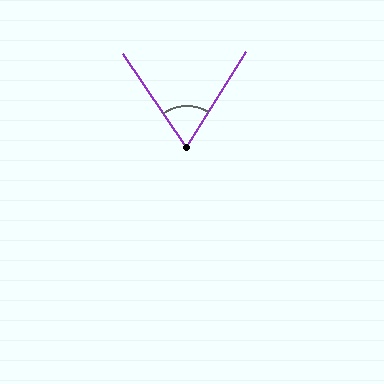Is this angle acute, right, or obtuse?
It is acute.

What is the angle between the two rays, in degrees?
Approximately 66 degrees.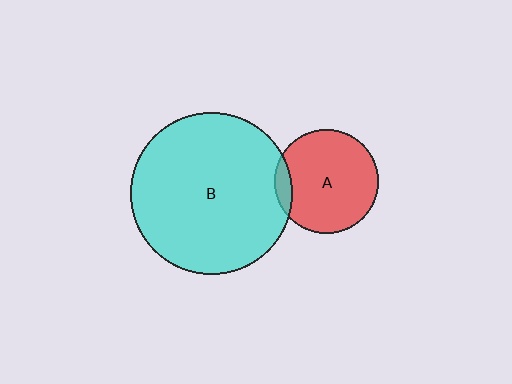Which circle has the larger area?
Circle B (cyan).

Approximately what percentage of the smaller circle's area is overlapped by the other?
Approximately 10%.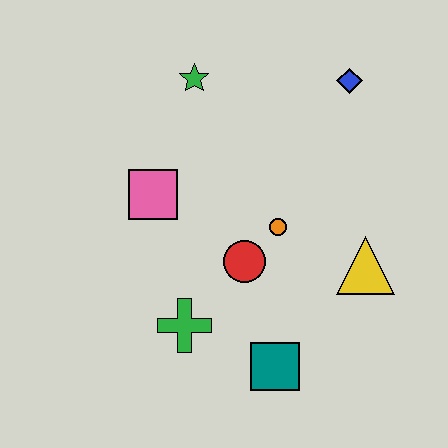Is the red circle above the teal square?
Yes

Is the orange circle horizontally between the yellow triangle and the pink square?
Yes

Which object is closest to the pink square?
The red circle is closest to the pink square.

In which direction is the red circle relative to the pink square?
The red circle is to the right of the pink square.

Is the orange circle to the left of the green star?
No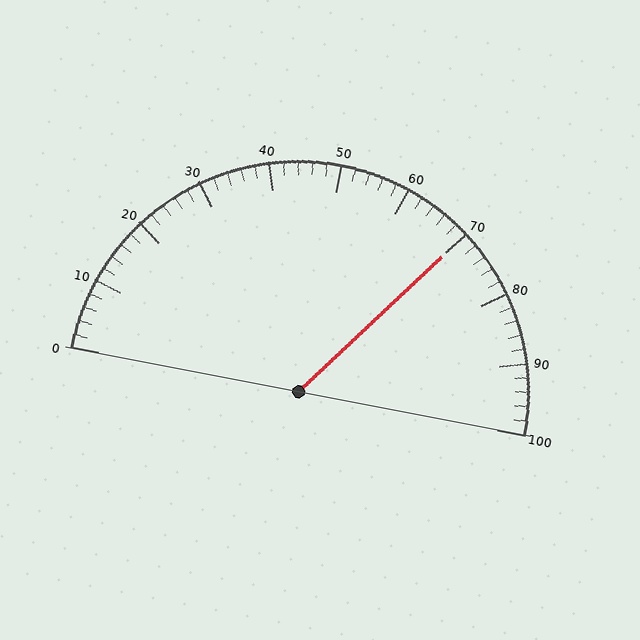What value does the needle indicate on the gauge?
The needle indicates approximately 70.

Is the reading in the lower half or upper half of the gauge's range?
The reading is in the upper half of the range (0 to 100).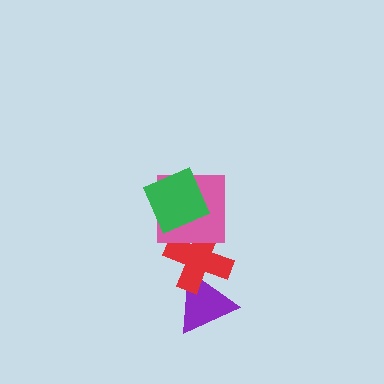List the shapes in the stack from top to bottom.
From top to bottom: the green square, the pink square, the red cross, the purple triangle.